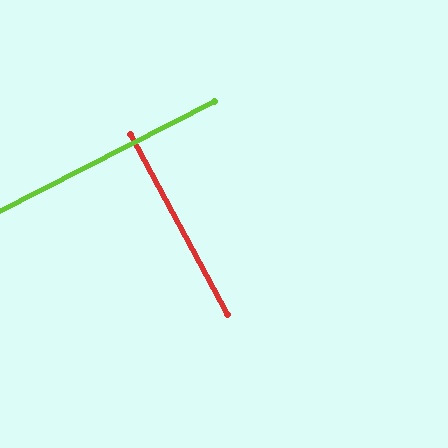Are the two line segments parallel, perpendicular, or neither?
Perpendicular — they meet at approximately 89°.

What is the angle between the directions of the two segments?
Approximately 89 degrees.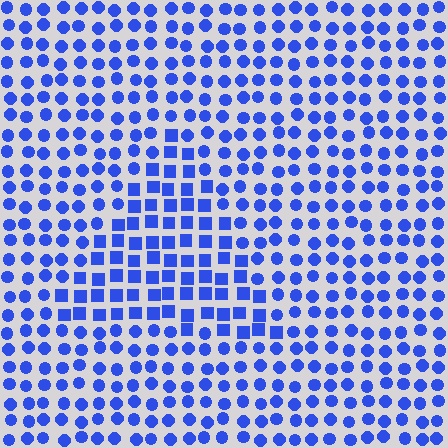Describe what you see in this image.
The image is filled with small blue elements arranged in a uniform grid. A triangle-shaped region contains squares, while the surrounding area contains circles. The boundary is defined purely by the change in element shape.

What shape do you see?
I see a triangle.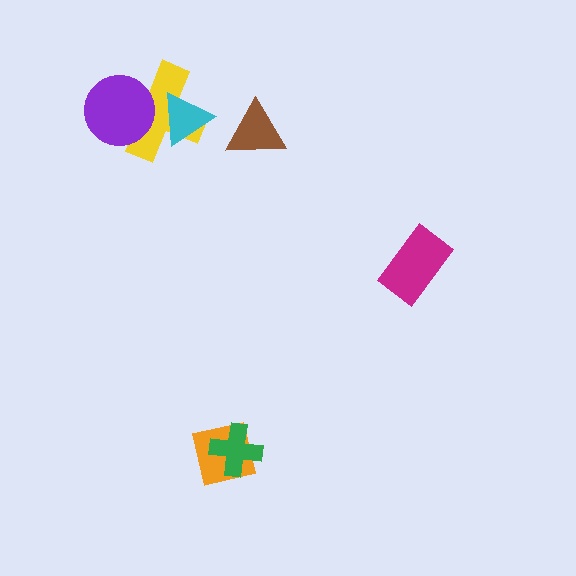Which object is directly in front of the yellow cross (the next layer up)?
The purple circle is directly in front of the yellow cross.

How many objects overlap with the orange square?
1 object overlaps with the orange square.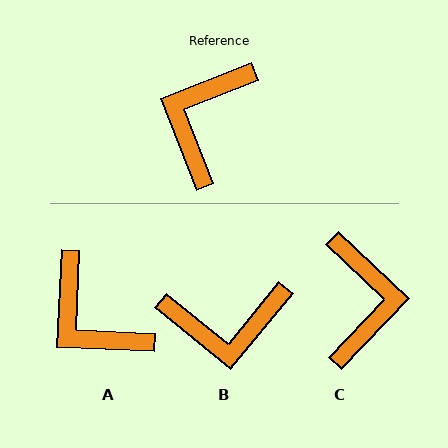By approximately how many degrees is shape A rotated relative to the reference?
Approximately 66 degrees counter-clockwise.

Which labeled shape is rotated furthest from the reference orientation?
C, about 155 degrees away.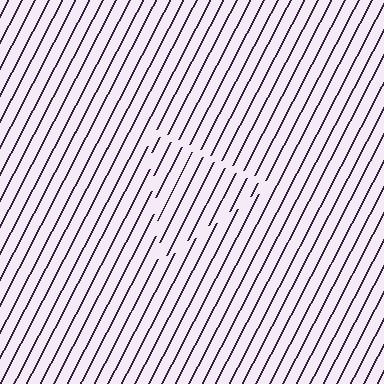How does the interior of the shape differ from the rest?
The interior of the shape contains the same grating, shifted by half a period — the contour is defined by the phase discontinuity where line-ends from the inner and outer gratings abut.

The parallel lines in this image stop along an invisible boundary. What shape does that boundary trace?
An illusory triangle. The interior of the shape contains the same grating, shifted by half a period — the contour is defined by the phase discontinuity where line-ends from the inner and outer gratings abut.